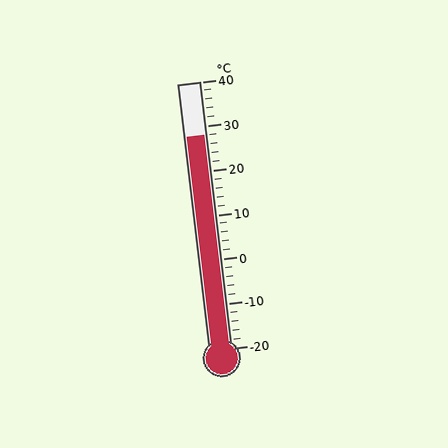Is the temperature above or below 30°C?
The temperature is below 30°C.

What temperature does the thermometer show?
The thermometer shows approximately 28°C.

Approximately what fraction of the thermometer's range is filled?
The thermometer is filled to approximately 80% of its range.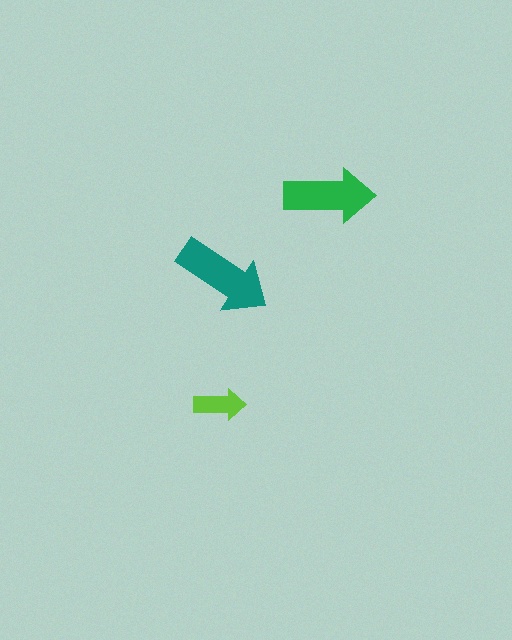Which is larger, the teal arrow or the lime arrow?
The teal one.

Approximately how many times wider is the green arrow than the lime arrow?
About 1.5 times wider.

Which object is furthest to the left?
The lime arrow is leftmost.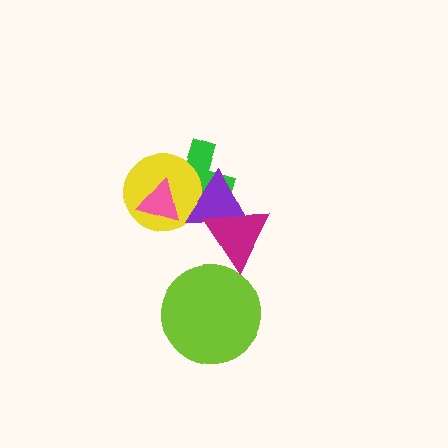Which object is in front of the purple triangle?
The magenta triangle is in front of the purple triangle.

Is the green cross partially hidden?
Yes, it is partially covered by another shape.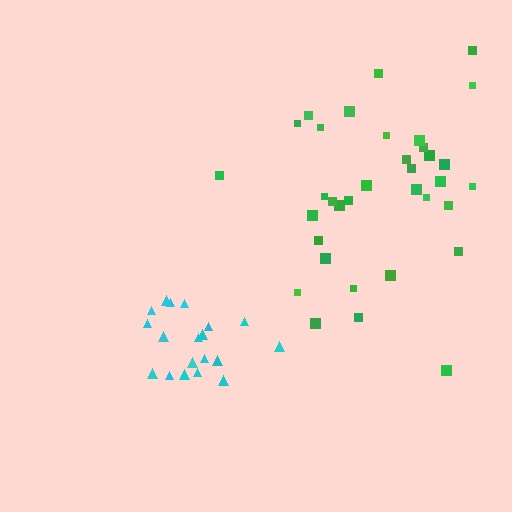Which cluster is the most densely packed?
Cyan.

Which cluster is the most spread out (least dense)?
Green.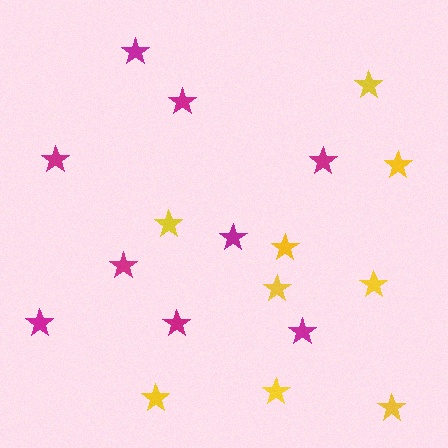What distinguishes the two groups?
There are 2 groups: one group of magenta stars (9) and one group of yellow stars (9).